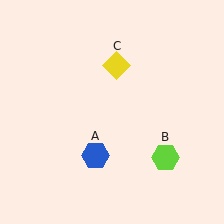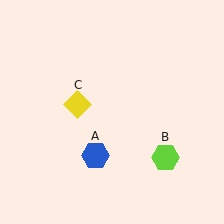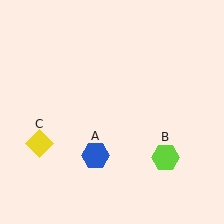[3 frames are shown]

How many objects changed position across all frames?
1 object changed position: yellow diamond (object C).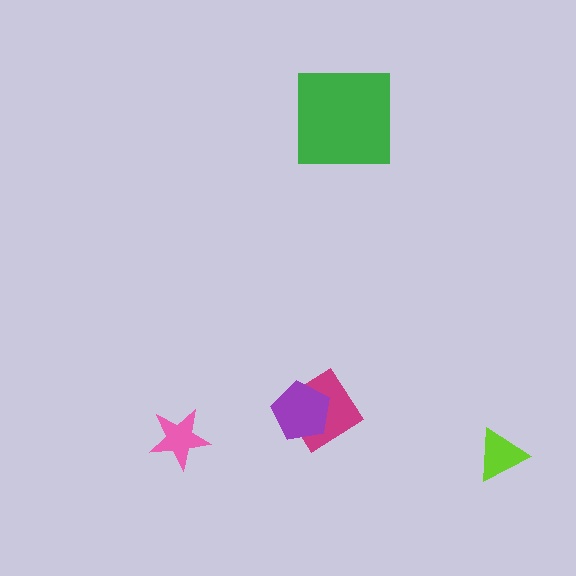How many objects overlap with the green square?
0 objects overlap with the green square.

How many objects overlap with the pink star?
0 objects overlap with the pink star.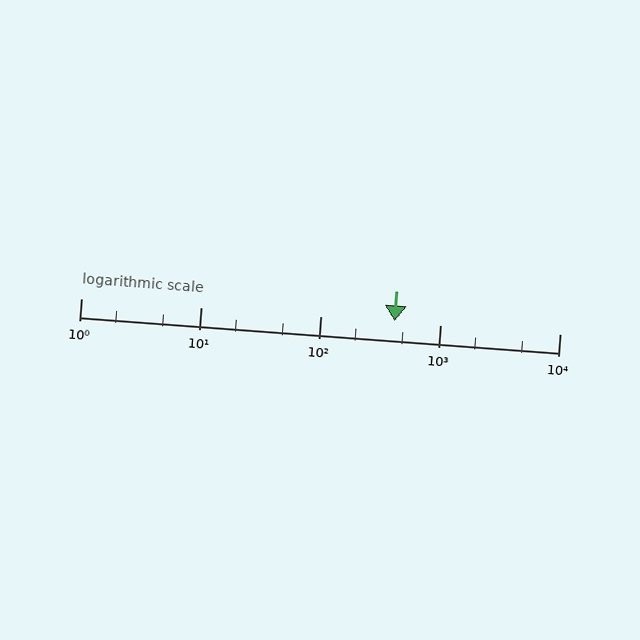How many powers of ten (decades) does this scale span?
The scale spans 4 decades, from 1 to 10000.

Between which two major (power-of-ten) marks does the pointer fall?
The pointer is between 100 and 1000.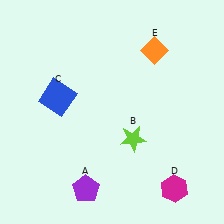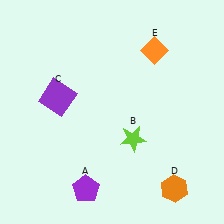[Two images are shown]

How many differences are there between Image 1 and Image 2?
There are 2 differences between the two images.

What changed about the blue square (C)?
In Image 1, C is blue. In Image 2, it changed to purple.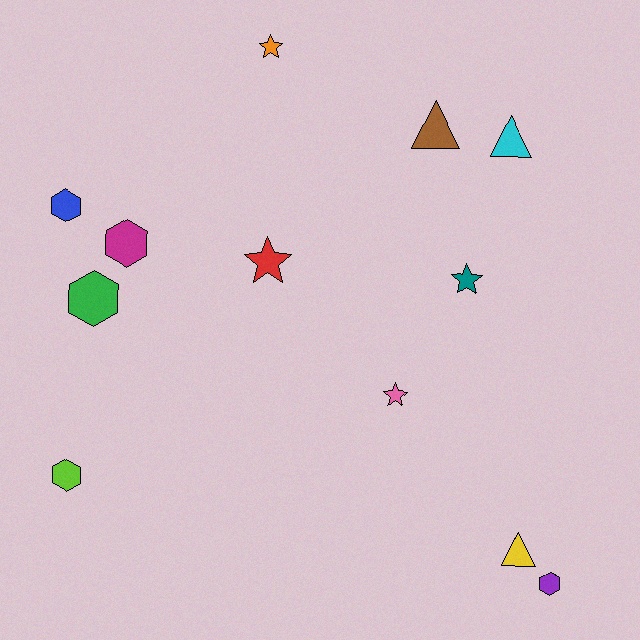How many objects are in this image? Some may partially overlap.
There are 12 objects.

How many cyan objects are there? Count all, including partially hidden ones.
There is 1 cyan object.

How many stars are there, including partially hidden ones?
There are 4 stars.